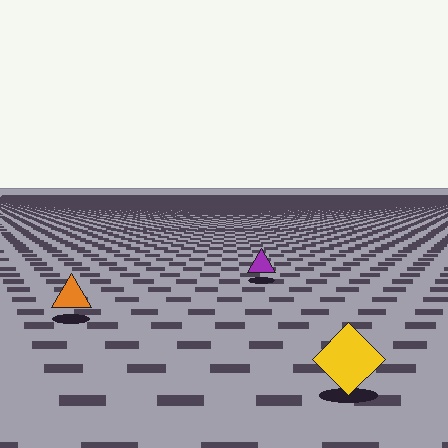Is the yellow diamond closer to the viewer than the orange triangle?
Yes. The yellow diamond is closer — you can tell from the texture gradient: the ground texture is coarser near it.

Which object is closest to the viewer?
The yellow diamond is closest. The texture marks near it are larger and more spread out.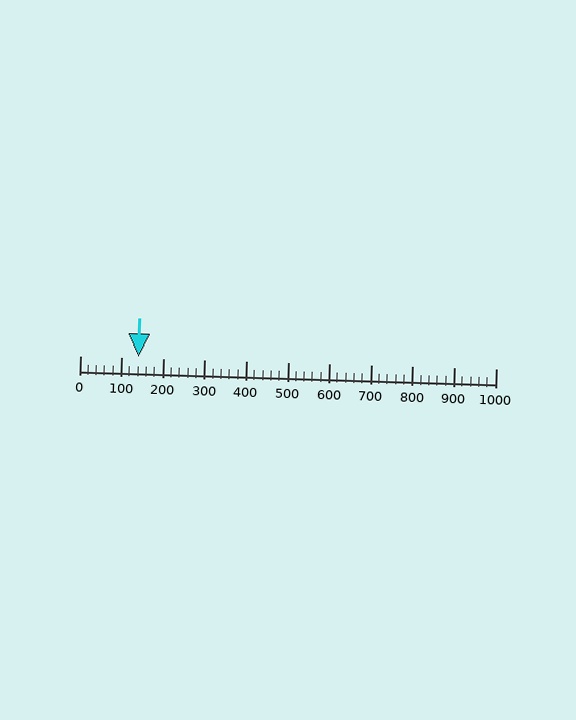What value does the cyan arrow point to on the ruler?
The cyan arrow points to approximately 140.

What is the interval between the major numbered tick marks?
The major tick marks are spaced 100 units apart.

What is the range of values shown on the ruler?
The ruler shows values from 0 to 1000.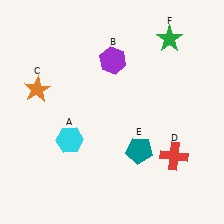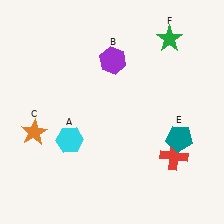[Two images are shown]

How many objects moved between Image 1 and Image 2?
2 objects moved between the two images.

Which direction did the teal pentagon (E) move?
The teal pentagon (E) moved right.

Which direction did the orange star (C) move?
The orange star (C) moved down.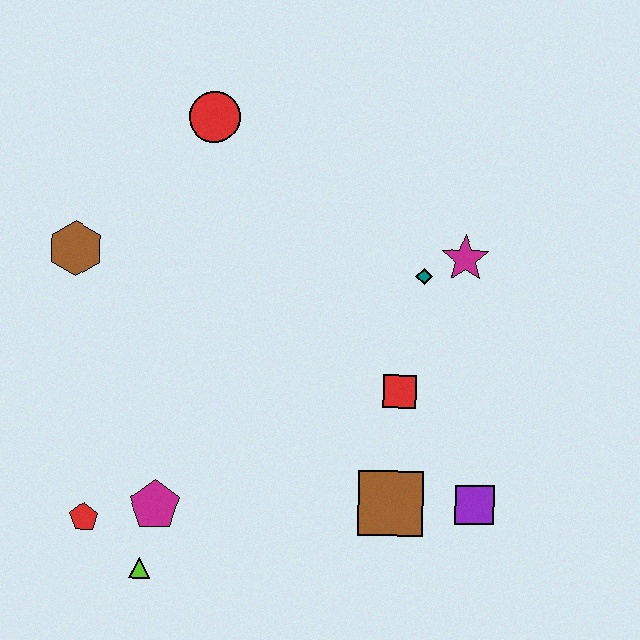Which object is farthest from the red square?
The brown hexagon is farthest from the red square.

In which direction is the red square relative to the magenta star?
The red square is below the magenta star.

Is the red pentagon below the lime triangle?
No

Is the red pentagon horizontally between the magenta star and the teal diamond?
No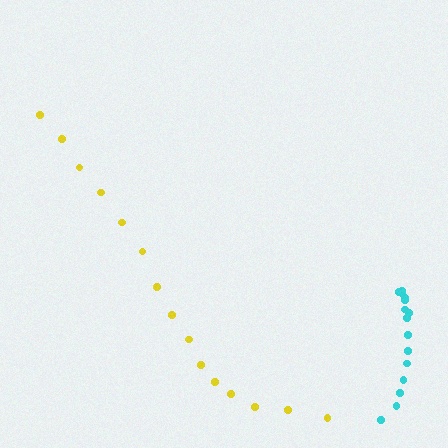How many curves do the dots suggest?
There are 2 distinct paths.